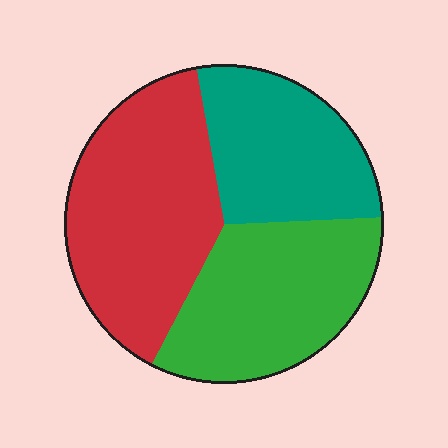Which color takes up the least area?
Teal, at roughly 25%.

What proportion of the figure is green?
Green takes up about one third (1/3) of the figure.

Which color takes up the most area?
Red, at roughly 40%.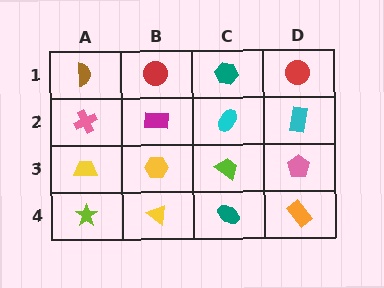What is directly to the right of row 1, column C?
A red circle.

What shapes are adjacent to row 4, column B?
A yellow hexagon (row 3, column B), a lime star (row 4, column A), a teal ellipse (row 4, column C).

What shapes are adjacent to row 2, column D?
A red circle (row 1, column D), a pink pentagon (row 3, column D), a cyan ellipse (row 2, column C).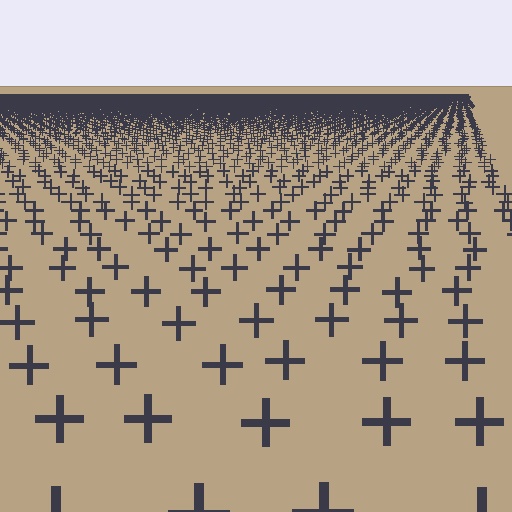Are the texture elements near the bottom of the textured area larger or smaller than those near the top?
Larger. Near the bottom, elements are closer to the viewer and appear at a bigger on-screen size.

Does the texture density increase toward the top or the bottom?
Density increases toward the top.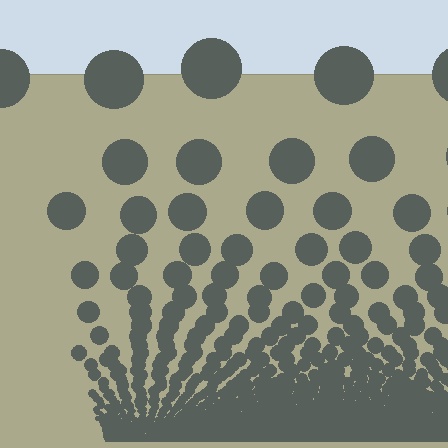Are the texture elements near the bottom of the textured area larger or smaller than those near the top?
Smaller. The gradient is inverted — elements near the bottom are smaller and denser.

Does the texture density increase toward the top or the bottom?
Density increases toward the bottom.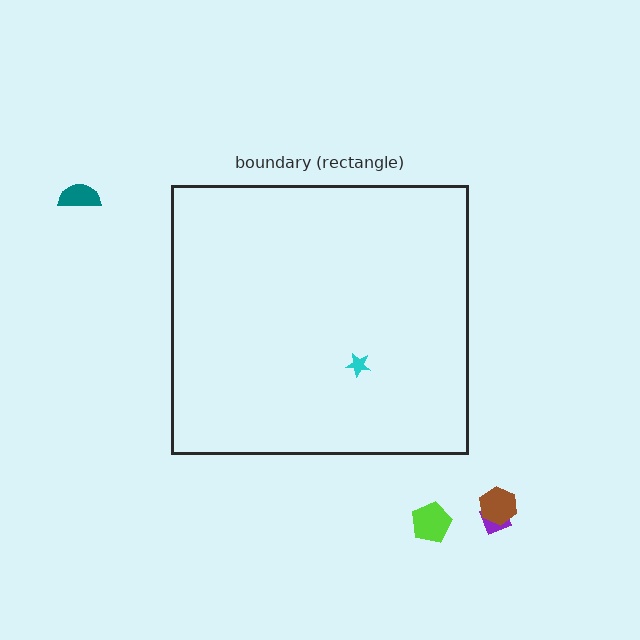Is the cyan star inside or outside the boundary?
Inside.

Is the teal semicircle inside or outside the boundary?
Outside.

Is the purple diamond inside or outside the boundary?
Outside.